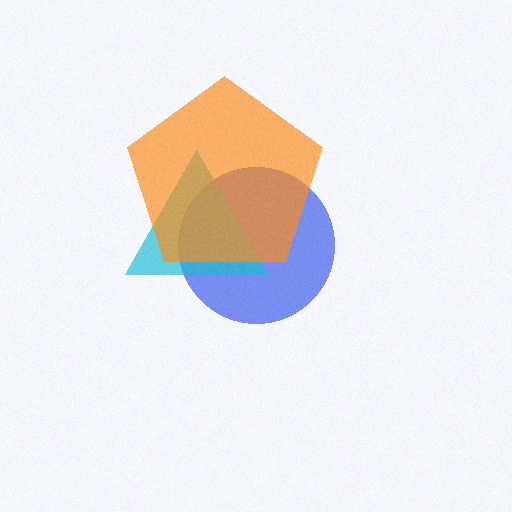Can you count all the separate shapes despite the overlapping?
Yes, there are 3 separate shapes.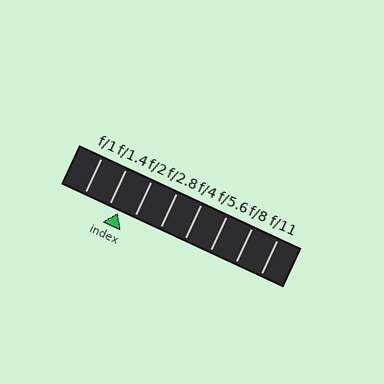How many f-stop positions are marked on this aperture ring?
There are 8 f-stop positions marked.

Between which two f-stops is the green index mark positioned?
The index mark is between f/1.4 and f/2.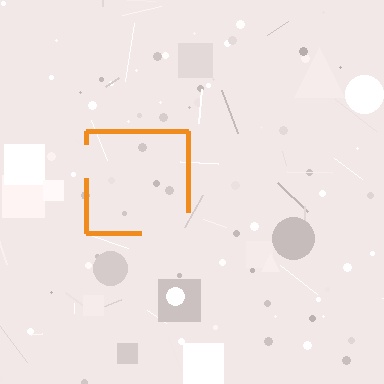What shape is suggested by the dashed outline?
The dashed outline suggests a square.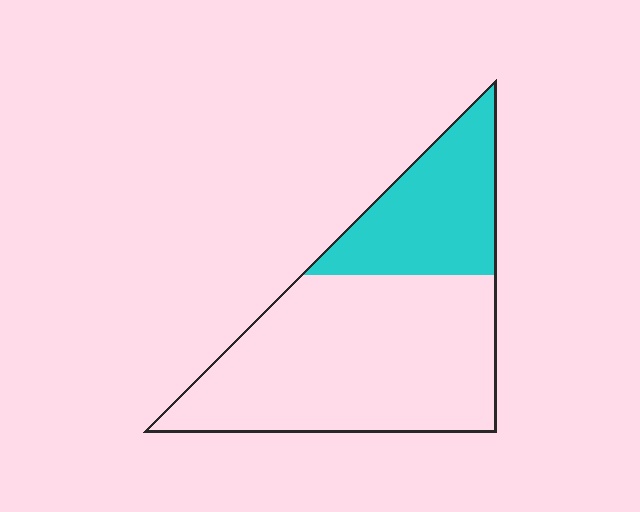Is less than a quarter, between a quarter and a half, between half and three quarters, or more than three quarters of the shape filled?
Between a quarter and a half.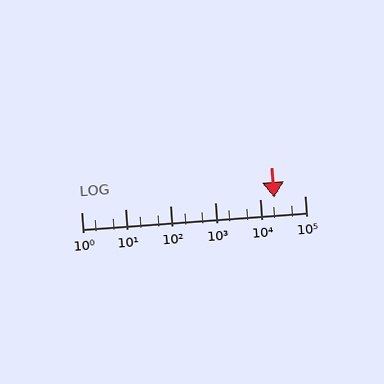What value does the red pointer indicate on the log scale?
The pointer indicates approximately 21000.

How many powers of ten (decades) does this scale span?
The scale spans 5 decades, from 1 to 100000.